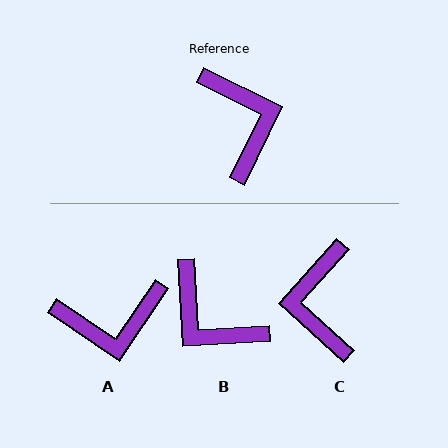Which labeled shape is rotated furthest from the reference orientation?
C, about 164 degrees away.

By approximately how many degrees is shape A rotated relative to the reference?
Approximately 98 degrees clockwise.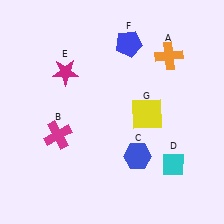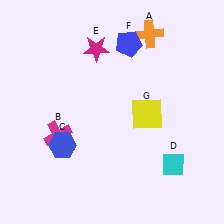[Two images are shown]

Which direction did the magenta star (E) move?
The magenta star (E) moved right.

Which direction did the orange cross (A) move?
The orange cross (A) moved up.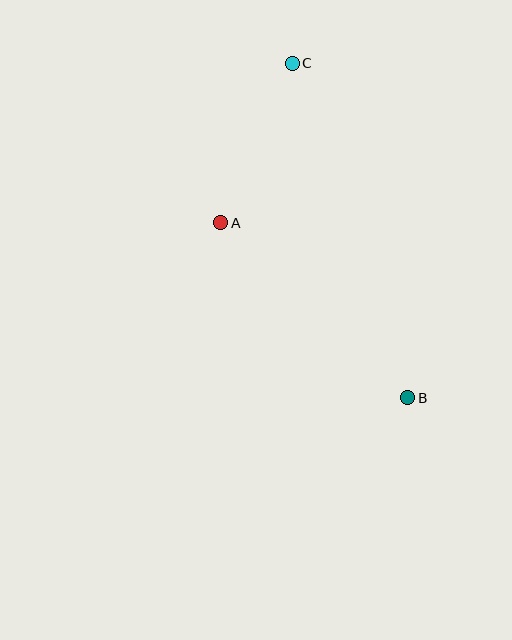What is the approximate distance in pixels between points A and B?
The distance between A and B is approximately 256 pixels.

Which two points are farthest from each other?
Points B and C are farthest from each other.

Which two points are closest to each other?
Points A and C are closest to each other.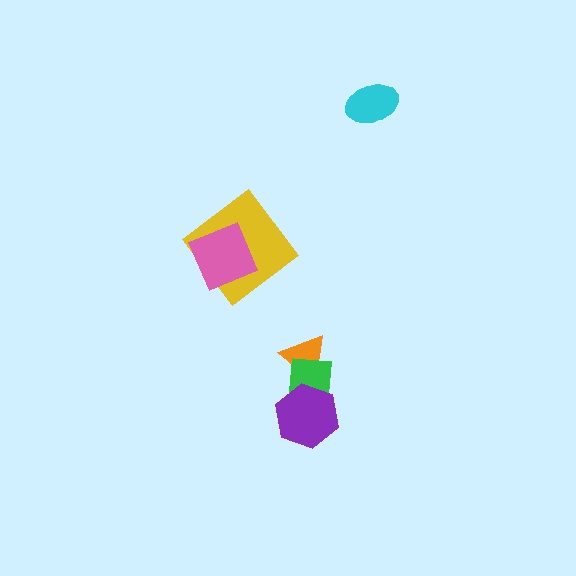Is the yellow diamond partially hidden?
Yes, it is partially covered by another shape.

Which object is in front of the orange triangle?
The green rectangle is in front of the orange triangle.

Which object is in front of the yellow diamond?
The pink square is in front of the yellow diamond.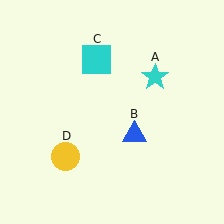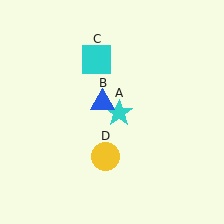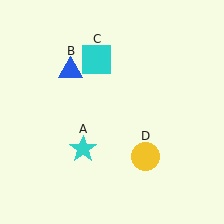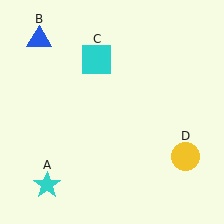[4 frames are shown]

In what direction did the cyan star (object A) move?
The cyan star (object A) moved down and to the left.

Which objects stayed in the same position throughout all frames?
Cyan square (object C) remained stationary.